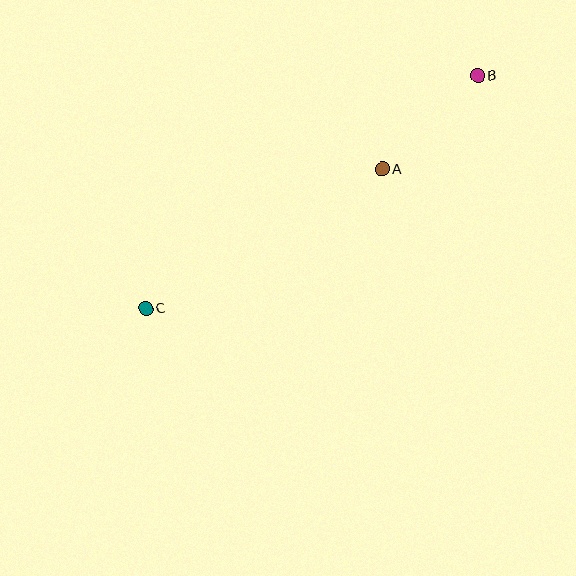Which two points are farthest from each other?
Points B and C are farthest from each other.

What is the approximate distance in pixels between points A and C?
The distance between A and C is approximately 274 pixels.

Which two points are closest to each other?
Points A and B are closest to each other.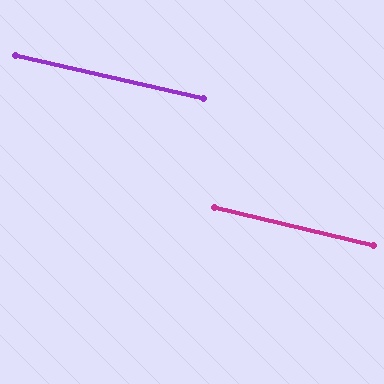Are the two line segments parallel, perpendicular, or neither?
Parallel — their directions differ by only 0.6°.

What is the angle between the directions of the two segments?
Approximately 1 degree.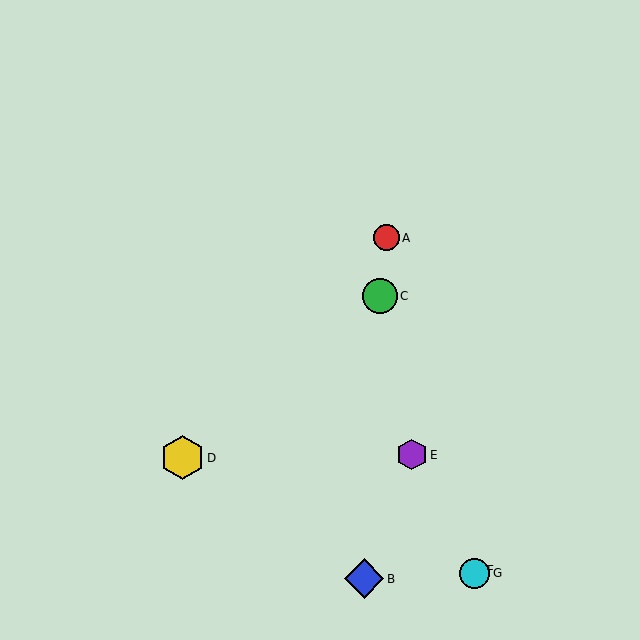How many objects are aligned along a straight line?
3 objects (E, F, G) are aligned along a straight line.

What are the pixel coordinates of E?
Object E is at (412, 455).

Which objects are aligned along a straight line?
Objects E, F, G are aligned along a straight line.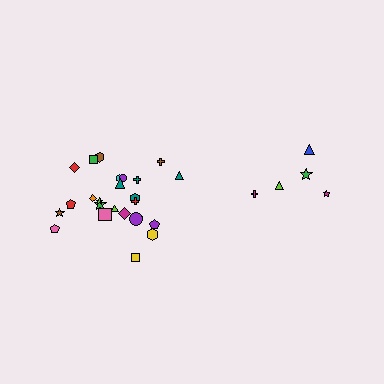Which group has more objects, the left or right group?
The left group.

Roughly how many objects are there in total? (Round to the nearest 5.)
Roughly 30 objects in total.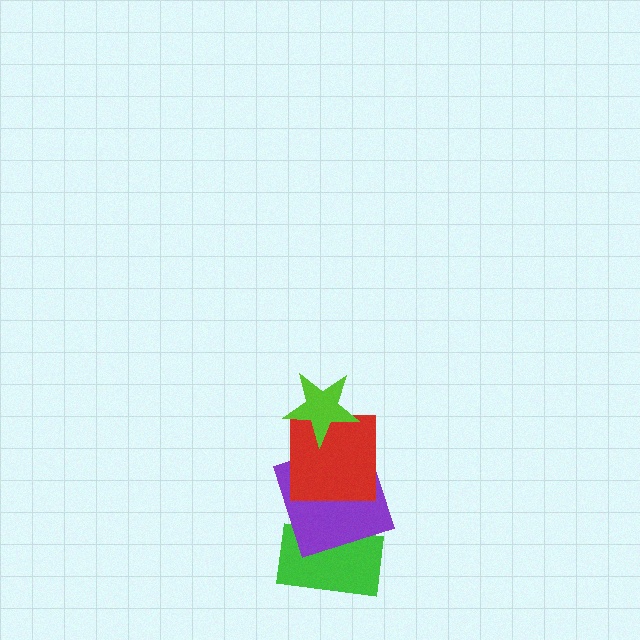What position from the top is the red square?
The red square is 2nd from the top.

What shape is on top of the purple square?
The red square is on top of the purple square.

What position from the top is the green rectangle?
The green rectangle is 4th from the top.